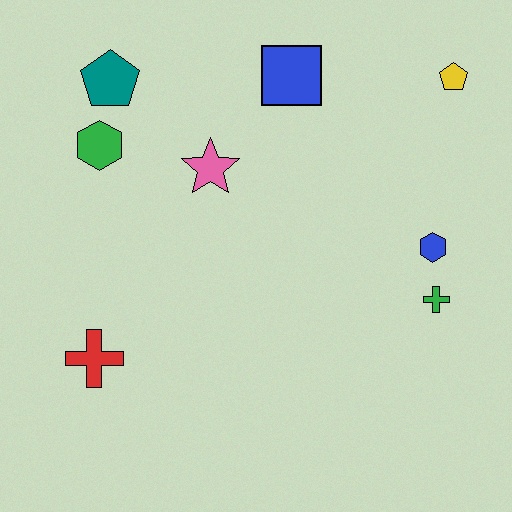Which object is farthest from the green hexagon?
The green cross is farthest from the green hexagon.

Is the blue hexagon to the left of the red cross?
No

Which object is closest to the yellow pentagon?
The blue square is closest to the yellow pentagon.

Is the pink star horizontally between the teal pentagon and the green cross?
Yes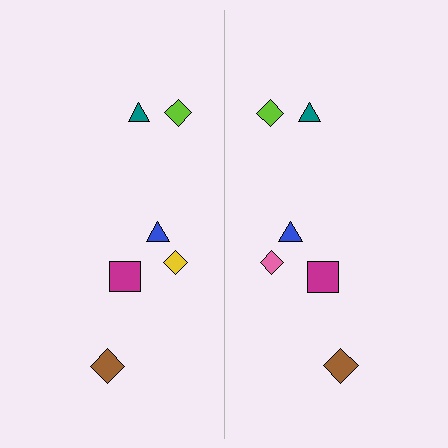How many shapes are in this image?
There are 12 shapes in this image.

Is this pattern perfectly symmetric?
No, the pattern is not perfectly symmetric. The pink diamond on the right side breaks the symmetry — its mirror counterpart is yellow.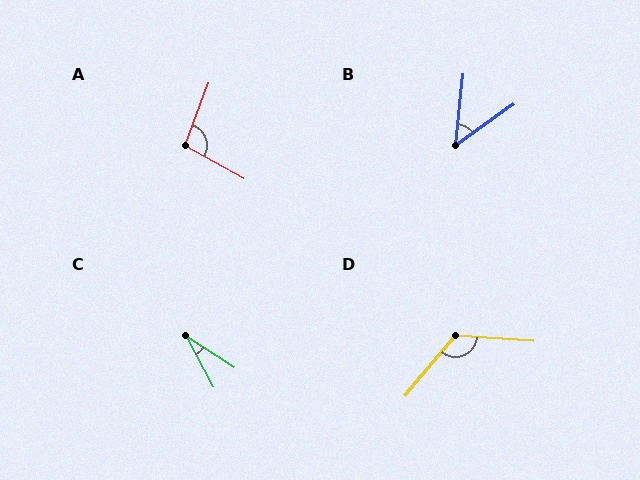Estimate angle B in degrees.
Approximately 49 degrees.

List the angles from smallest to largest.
C (28°), B (49°), A (98°), D (126°).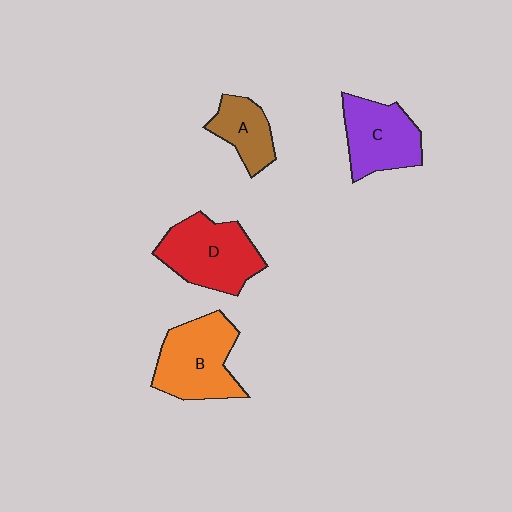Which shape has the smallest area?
Shape A (brown).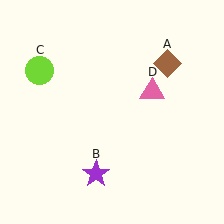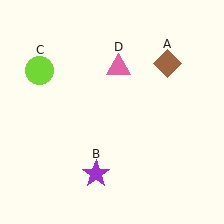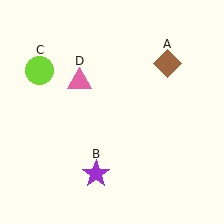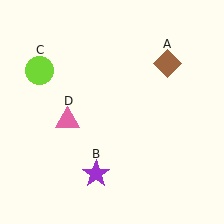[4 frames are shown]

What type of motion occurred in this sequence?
The pink triangle (object D) rotated counterclockwise around the center of the scene.